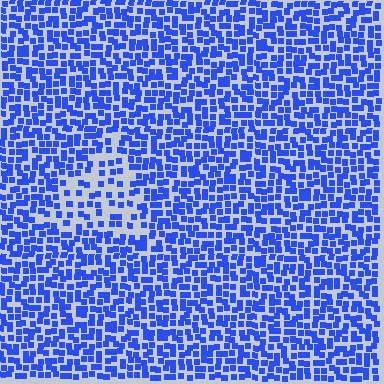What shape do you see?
I see a triangle.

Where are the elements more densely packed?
The elements are more densely packed outside the triangle boundary.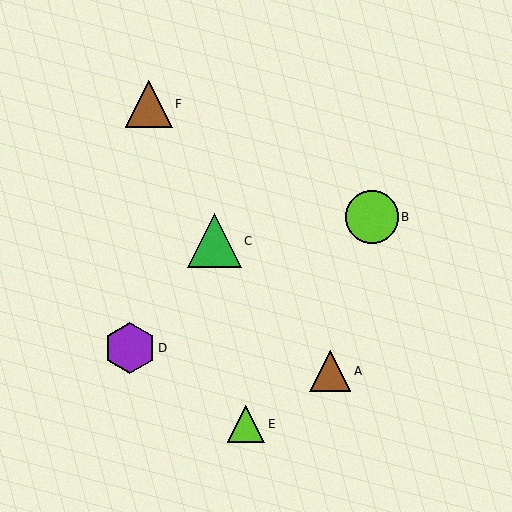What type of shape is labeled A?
Shape A is a brown triangle.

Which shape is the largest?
The green triangle (labeled C) is the largest.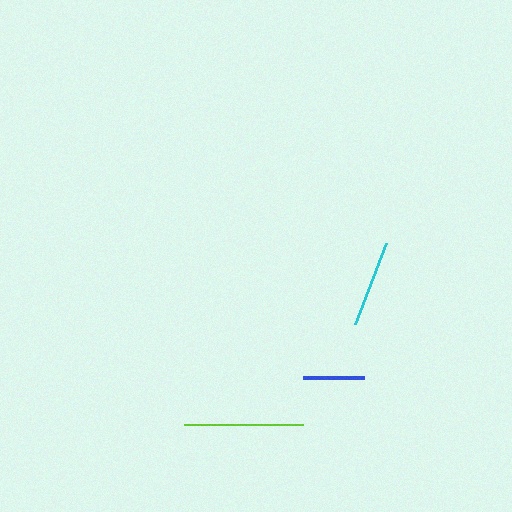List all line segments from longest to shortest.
From longest to shortest: lime, cyan, blue.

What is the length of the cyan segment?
The cyan segment is approximately 86 pixels long.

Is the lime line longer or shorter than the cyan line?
The lime line is longer than the cyan line.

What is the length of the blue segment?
The blue segment is approximately 62 pixels long.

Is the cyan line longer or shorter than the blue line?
The cyan line is longer than the blue line.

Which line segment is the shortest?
The blue line is the shortest at approximately 62 pixels.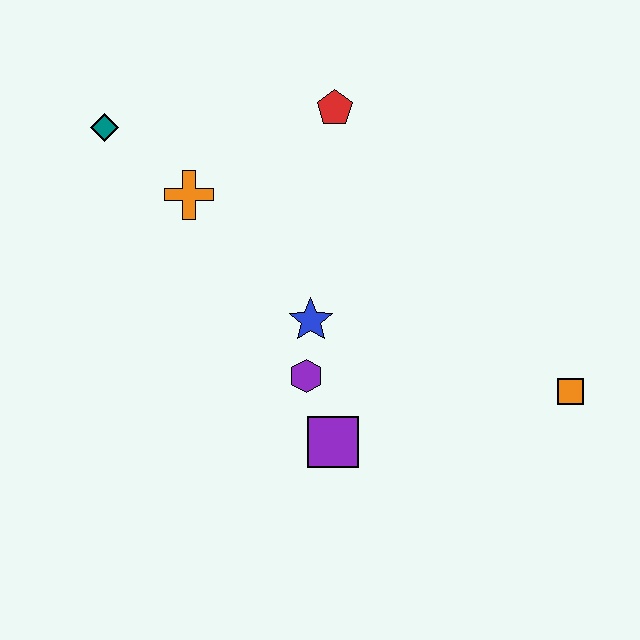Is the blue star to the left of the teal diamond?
No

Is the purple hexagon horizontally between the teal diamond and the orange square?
Yes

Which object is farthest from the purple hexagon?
The teal diamond is farthest from the purple hexagon.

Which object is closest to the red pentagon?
The orange cross is closest to the red pentagon.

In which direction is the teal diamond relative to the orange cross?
The teal diamond is to the left of the orange cross.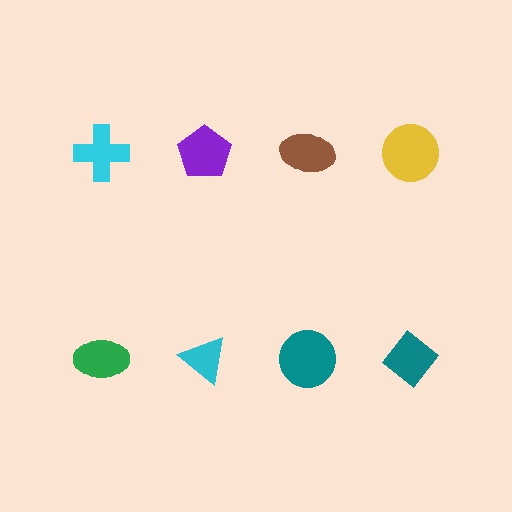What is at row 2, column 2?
A cyan triangle.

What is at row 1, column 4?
A yellow circle.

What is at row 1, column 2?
A purple pentagon.